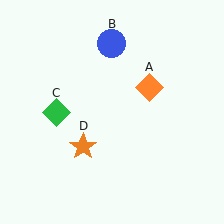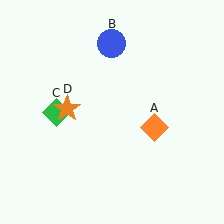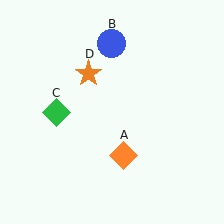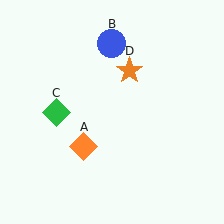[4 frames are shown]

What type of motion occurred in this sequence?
The orange diamond (object A), orange star (object D) rotated clockwise around the center of the scene.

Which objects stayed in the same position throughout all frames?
Blue circle (object B) and green diamond (object C) remained stationary.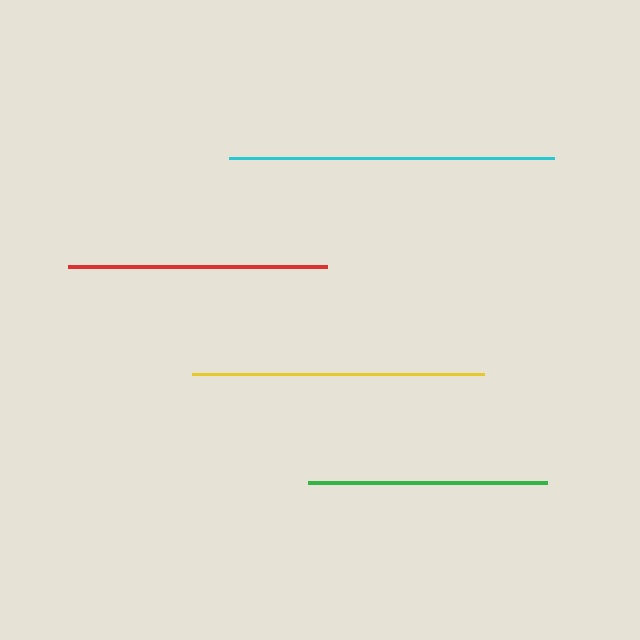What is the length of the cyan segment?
The cyan segment is approximately 325 pixels long.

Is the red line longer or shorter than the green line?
The red line is longer than the green line.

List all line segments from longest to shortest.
From longest to shortest: cyan, yellow, red, green.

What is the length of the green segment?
The green segment is approximately 239 pixels long.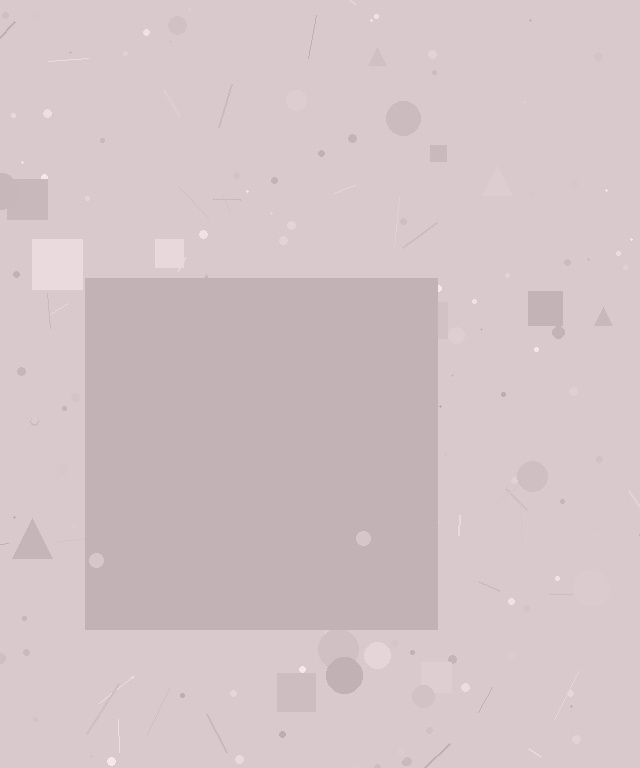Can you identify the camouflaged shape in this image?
The camouflaged shape is a square.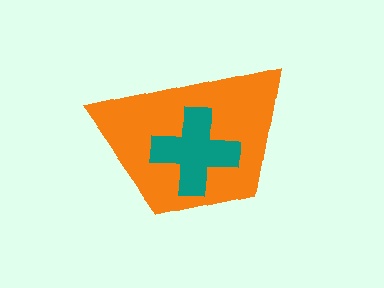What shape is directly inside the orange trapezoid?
The teal cross.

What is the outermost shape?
The orange trapezoid.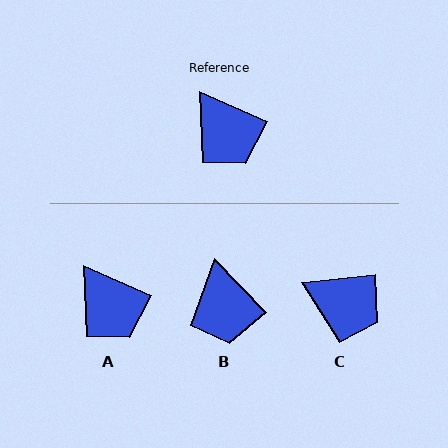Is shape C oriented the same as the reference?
No, it is off by about 30 degrees.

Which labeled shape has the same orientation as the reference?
A.